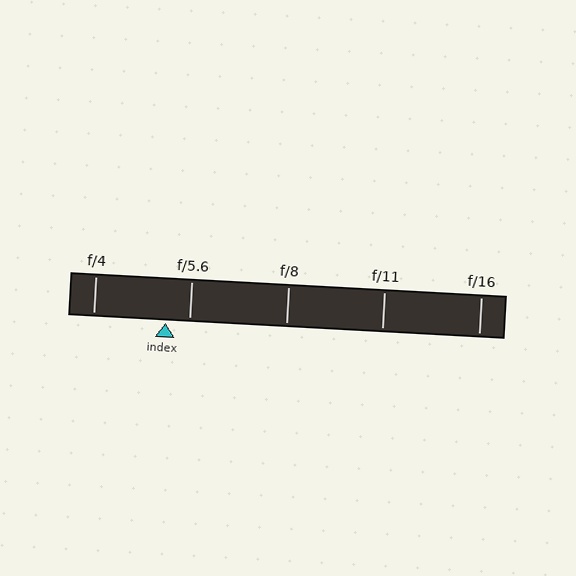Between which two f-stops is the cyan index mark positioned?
The index mark is between f/4 and f/5.6.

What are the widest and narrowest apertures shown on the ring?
The widest aperture shown is f/4 and the narrowest is f/16.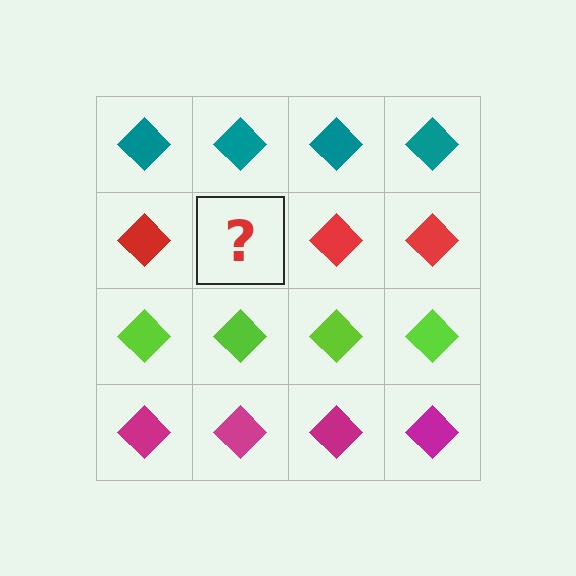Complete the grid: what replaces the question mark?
The question mark should be replaced with a red diamond.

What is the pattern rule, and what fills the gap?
The rule is that each row has a consistent color. The gap should be filled with a red diamond.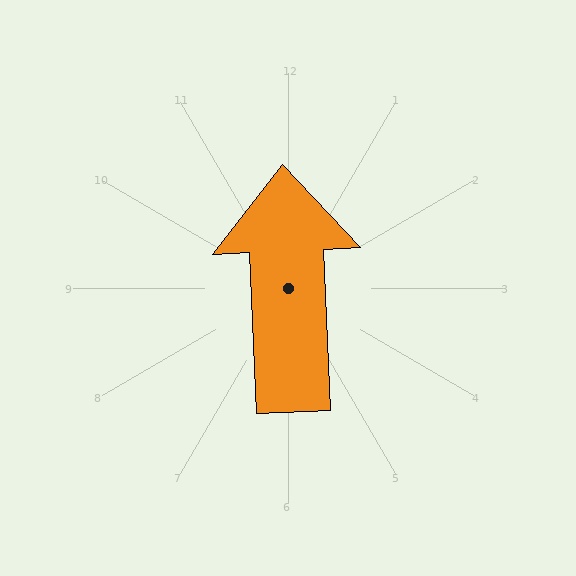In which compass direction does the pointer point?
North.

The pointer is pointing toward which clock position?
Roughly 12 o'clock.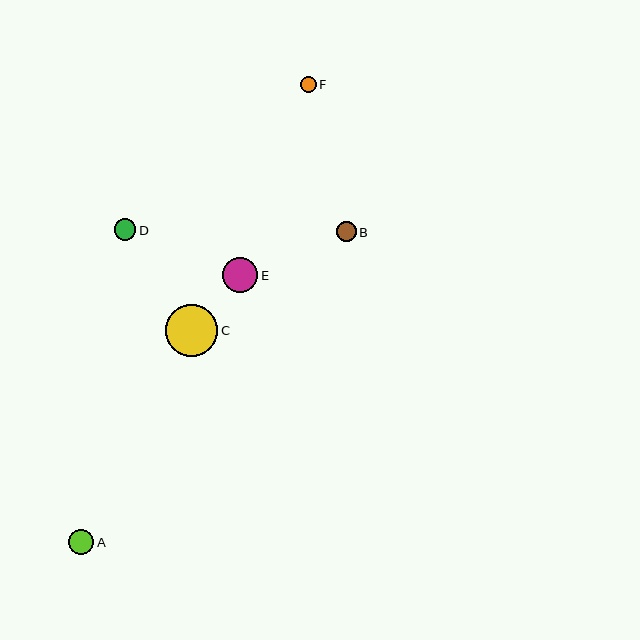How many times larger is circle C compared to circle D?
Circle C is approximately 2.4 times the size of circle D.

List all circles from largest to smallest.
From largest to smallest: C, E, A, D, B, F.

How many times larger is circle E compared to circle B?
Circle E is approximately 1.8 times the size of circle B.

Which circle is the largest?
Circle C is the largest with a size of approximately 52 pixels.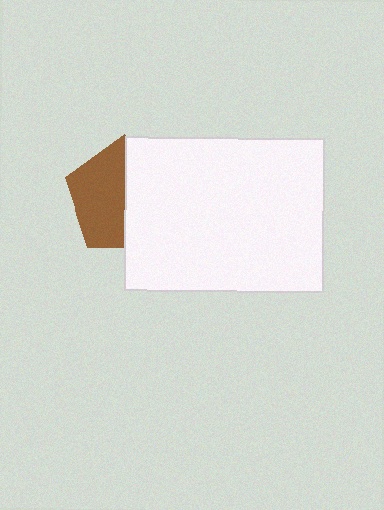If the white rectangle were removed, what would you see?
You would see the complete brown pentagon.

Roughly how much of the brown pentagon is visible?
About half of it is visible (roughly 50%).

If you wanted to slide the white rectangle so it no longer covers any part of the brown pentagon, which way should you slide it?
Slide it right — that is the most direct way to separate the two shapes.